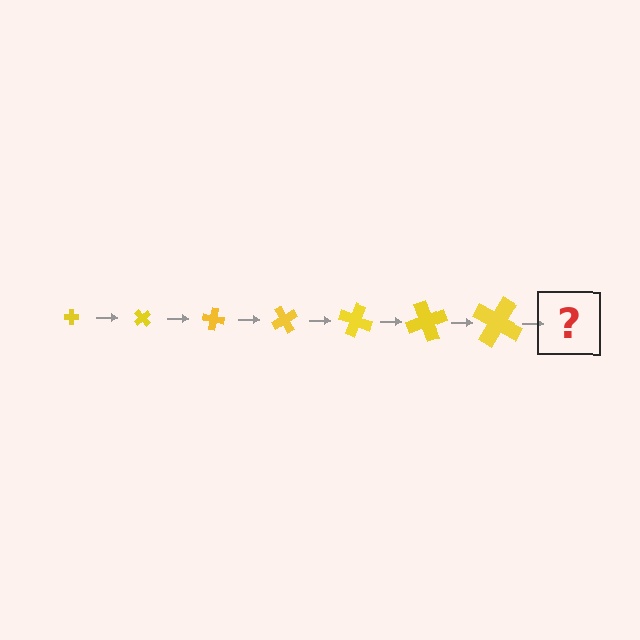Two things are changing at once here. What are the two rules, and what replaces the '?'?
The two rules are that the cross grows larger each step and it rotates 50 degrees each step. The '?' should be a cross, larger than the previous one and rotated 350 degrees from the start.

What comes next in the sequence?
The next element should be a cross, larger than the previous one and rotated 350 degrees from the start.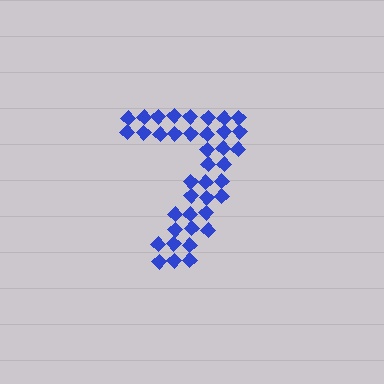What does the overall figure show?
The overall figure shows the digit 7.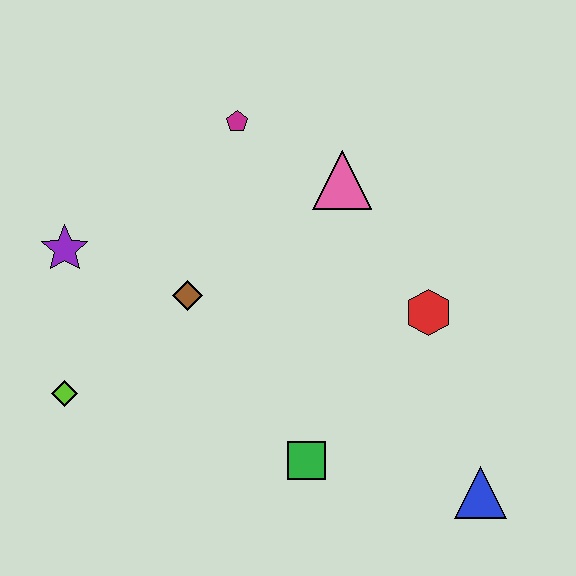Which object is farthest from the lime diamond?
The blue triangle is farthest from the lime diamond.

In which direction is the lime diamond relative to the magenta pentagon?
The lime diamond is below the magenta pentagon.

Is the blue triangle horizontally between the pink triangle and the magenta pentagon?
No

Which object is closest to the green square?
The blue triangle is closest to the green square.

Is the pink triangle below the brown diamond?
No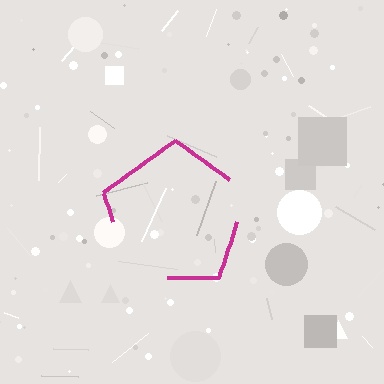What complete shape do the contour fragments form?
The contour fragments form a pentagon.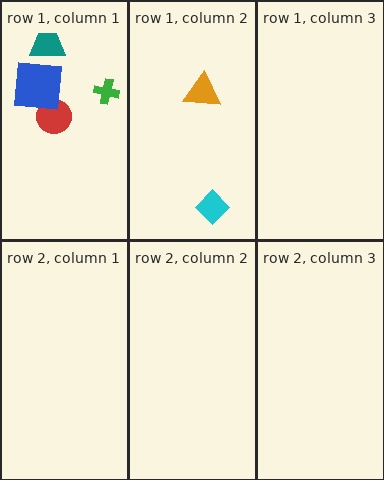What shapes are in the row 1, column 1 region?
The red circle, the blue square, the teal trapezoid, the green cross.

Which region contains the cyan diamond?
The row 1, column 2 region.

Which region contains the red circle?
The row 1, column 1 region.